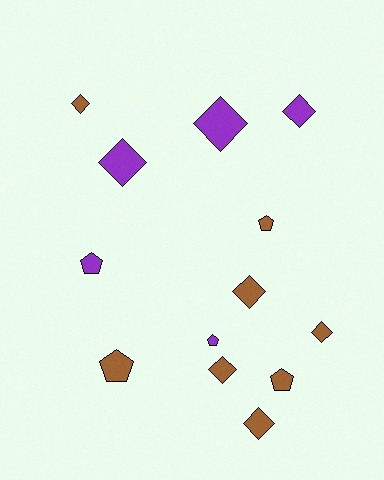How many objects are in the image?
There are 13 objects.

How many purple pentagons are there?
There are 2 purple pentagons.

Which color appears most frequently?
Brown, with 8 objects.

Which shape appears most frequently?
Diamond, with 8 objects.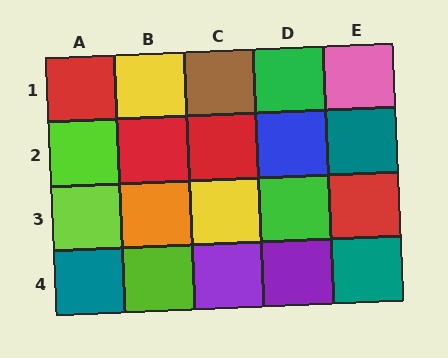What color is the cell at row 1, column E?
Pink.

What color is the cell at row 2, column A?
Lime.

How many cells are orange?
1 cell is orange.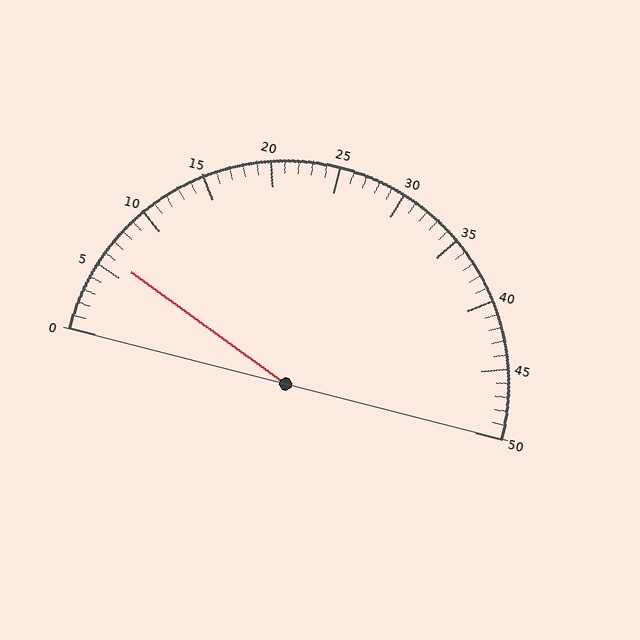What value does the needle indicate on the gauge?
The needle indicates approximately 6.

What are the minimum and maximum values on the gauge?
The gauge ranges from 0 to 50.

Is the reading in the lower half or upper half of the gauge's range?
The reading is in the lower half of the range (0 to 50).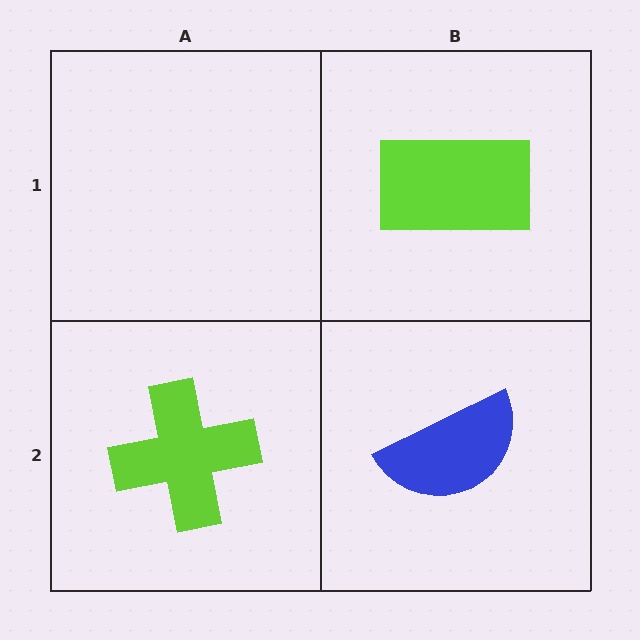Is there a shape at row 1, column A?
No, that cell is empty.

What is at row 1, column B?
A lime rectangle.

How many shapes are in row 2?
2 shapes.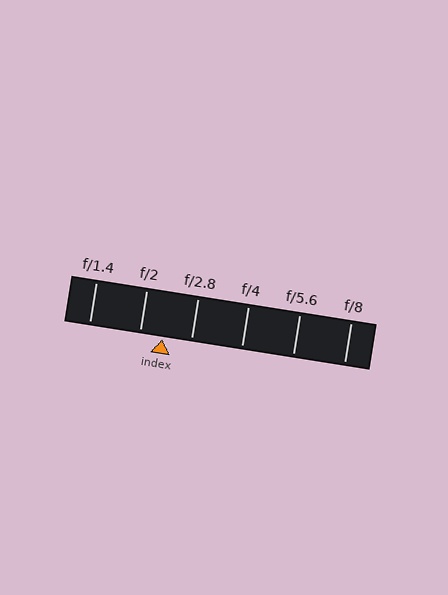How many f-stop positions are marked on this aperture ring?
There are 6 f-stop positions marked.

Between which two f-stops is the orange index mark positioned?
The index mark is between f/2 and f/2.8.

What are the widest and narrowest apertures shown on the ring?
The widest aperture shown is f/1.4 and the narrowest is f/8.